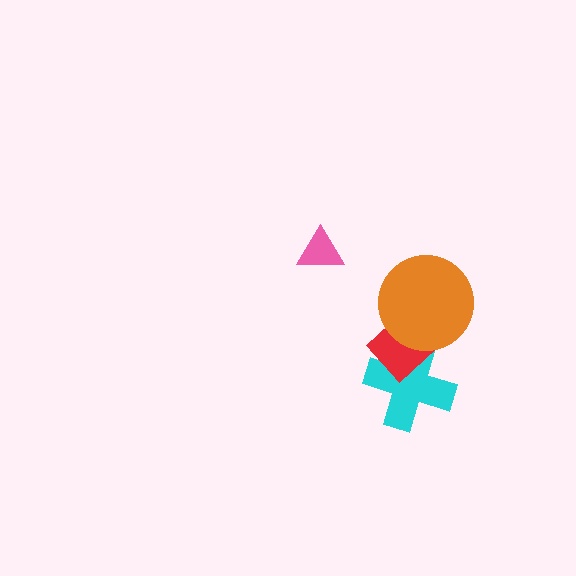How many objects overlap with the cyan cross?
2 objects overlap with the cyan cross.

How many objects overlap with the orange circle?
2 objects overlap with the orange circle.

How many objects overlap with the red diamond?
2 objects overlap with the red diamond.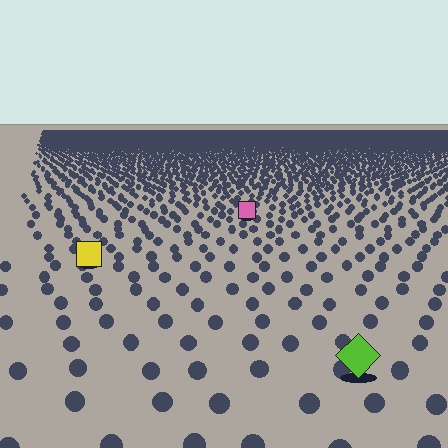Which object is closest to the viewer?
The lime diamond is closest. The texture marks near it are larger and more spread out.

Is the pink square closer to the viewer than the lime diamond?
No. The lime diamond is closer — you can tell from the texture gradient: the ground texture is coarser near it.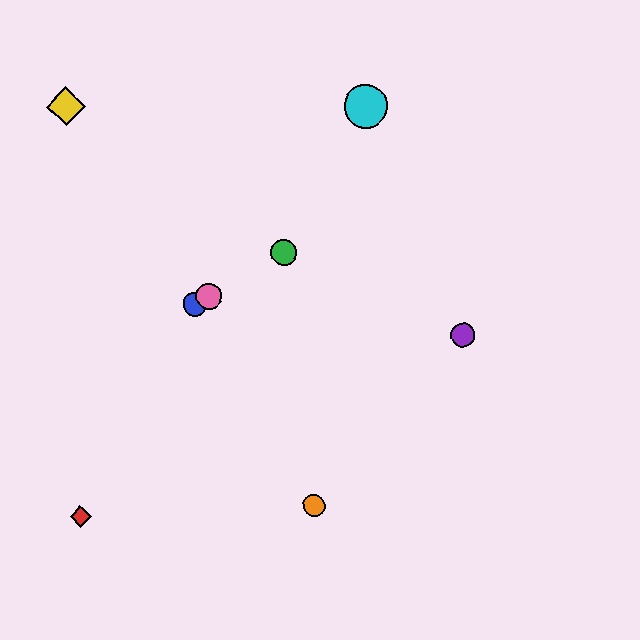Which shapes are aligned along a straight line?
The blue circle, the green circle, the pink circle are aligned along a straight line.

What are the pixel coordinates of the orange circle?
The orange circle is at (314, 505).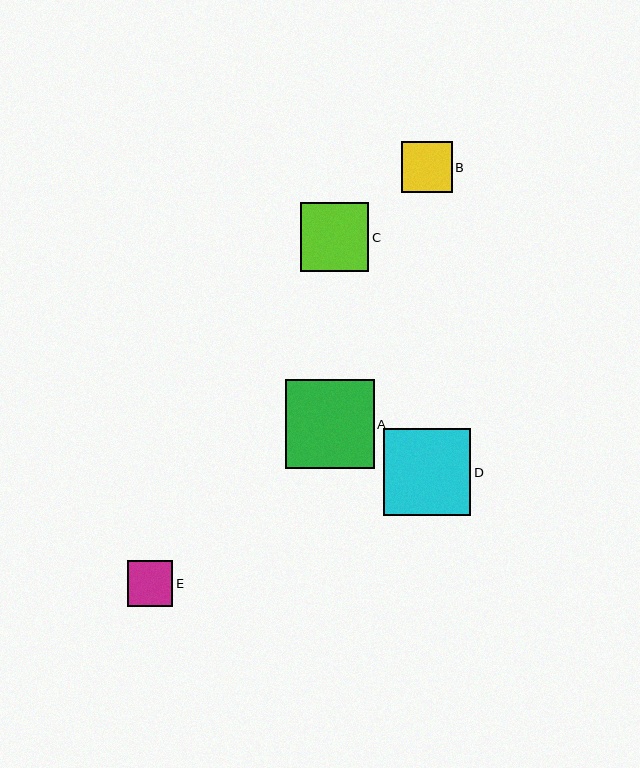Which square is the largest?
Square A is the largest with a size of approximately 89 pixels.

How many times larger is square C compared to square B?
Square C is approximately 1.4 times the size of square B.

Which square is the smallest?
Square E is the smallest with a size of approximately 46 pixels.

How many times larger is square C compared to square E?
Square C is approximately 1.5 times the size of square E.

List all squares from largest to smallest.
From largest to smallest: A, D, C, B, E.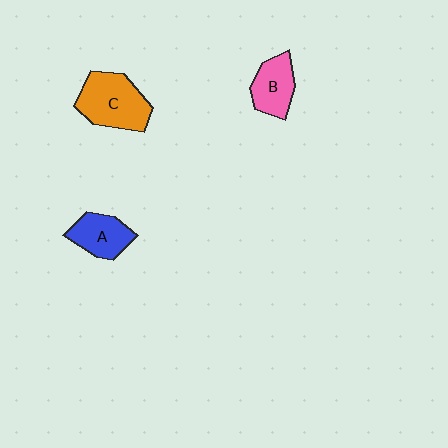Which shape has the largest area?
Shape C (orange).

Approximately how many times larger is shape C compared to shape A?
Approximately 1.5 times.